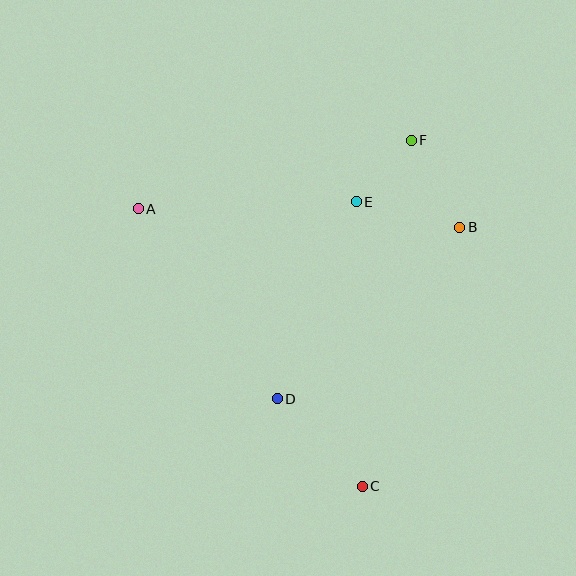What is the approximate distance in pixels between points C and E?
The distance between C and E is approximately 284 pixels.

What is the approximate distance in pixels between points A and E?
The distance between A and E is approximately 218 pixels.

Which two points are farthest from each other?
Points A and C are farthest from each other.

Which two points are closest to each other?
Points E and F are closest to each other.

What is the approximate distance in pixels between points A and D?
The distance between A and D is approximately 235 pixels.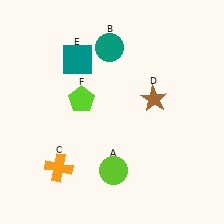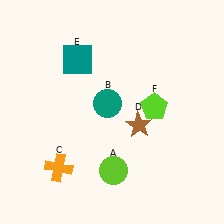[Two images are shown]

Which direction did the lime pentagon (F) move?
The lime pentagon (F) moved right.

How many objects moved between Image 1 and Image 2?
3 objects moved between the two images.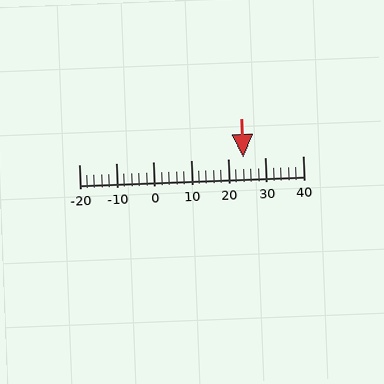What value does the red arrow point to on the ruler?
The red arrow points to approximately 24.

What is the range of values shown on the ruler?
The ruler shows values from -20 to 40.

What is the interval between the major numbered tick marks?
The major tick marks are spaced 10 units apart.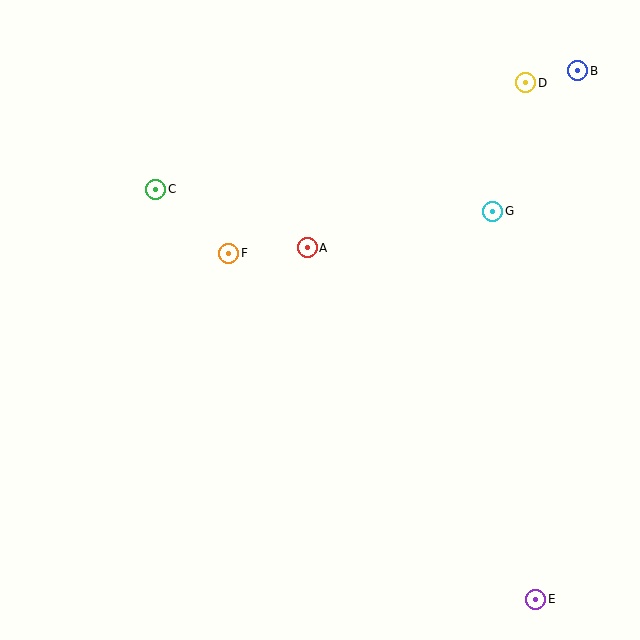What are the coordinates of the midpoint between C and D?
The midpoint between C and D is at (341, 136).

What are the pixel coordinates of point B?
Point B is at (578, 71).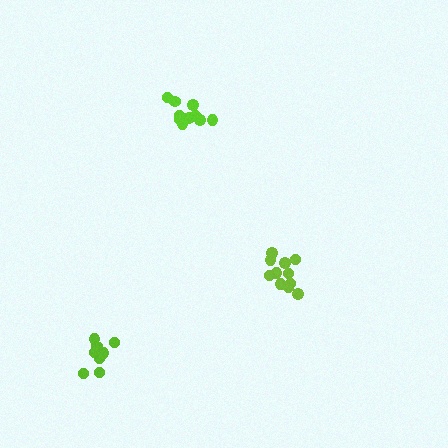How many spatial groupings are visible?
There are 3 spatial groupings.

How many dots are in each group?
Group 1: 10 dots, Group 2: 11 dots, Group 3: 8 dots (29 total).